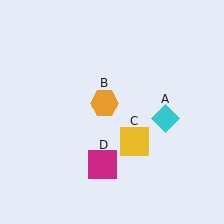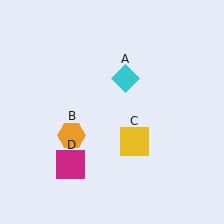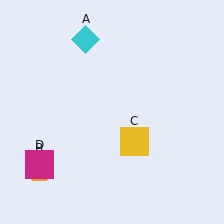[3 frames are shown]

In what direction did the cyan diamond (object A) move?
The cyan diamond (object A) moved up and to the left.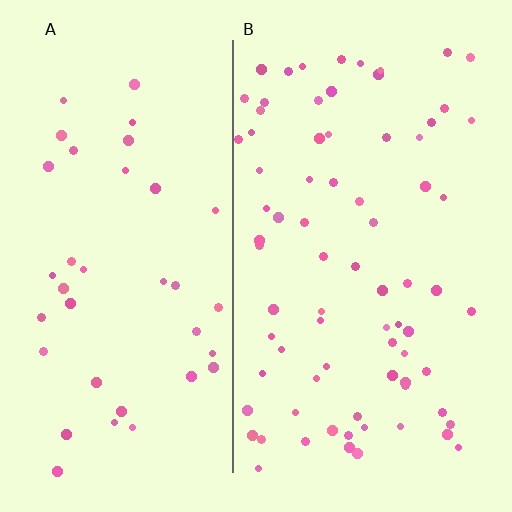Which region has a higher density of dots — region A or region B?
B (the right).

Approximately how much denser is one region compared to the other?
Approximately 2.0× — region B over region A.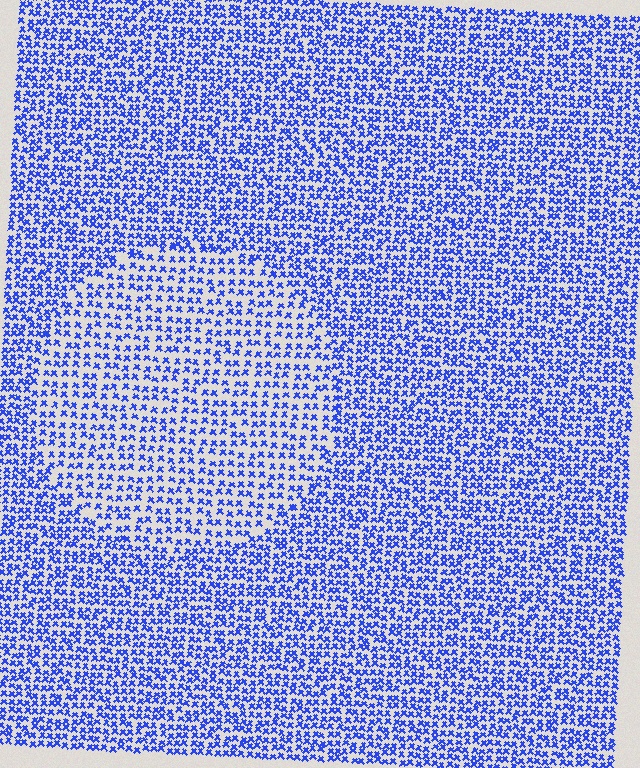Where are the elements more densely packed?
The elements are more densely packed outside the circle boundary.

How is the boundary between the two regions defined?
The boundary is defined by a change in element density (approximately 1.6x ratio). All elements are the same color, size, and shape.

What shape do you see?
I see a circle.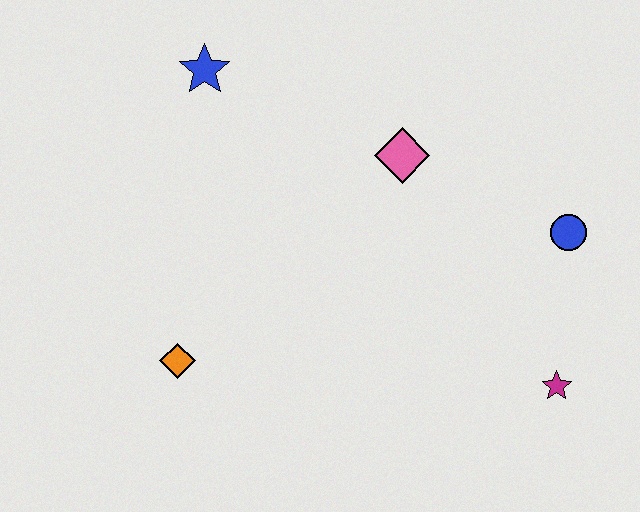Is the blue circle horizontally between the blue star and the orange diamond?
No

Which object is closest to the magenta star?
The blue circle is closest to the magenta star.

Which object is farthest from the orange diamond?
The blue circle is farthest from the orange diamond.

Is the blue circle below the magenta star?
No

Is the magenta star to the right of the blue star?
Yes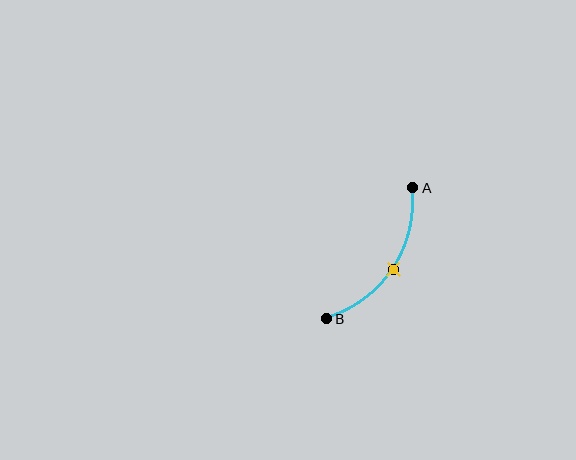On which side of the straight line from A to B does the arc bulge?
The arc bulges to the right of the straight line connecting A and B.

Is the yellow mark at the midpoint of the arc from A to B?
Yes. The yellow mark lies on the arc at equal arc-length from both A and B — it is the arc midpoint.